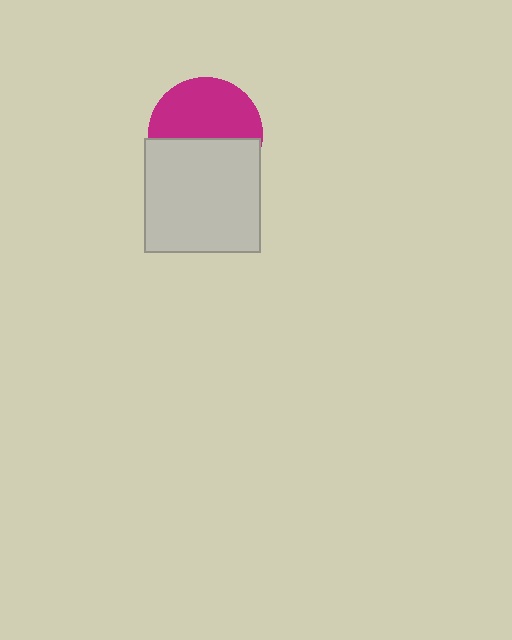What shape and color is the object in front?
The object in front is a light gray rectangle.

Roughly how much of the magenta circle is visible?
About half of it is visible (roughly 53%).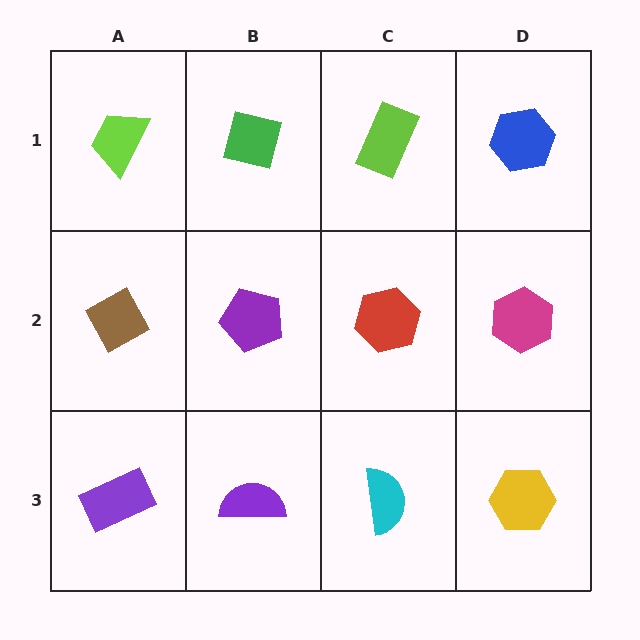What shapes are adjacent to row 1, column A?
A brown diamond (row 2, column A), a green square (row 1, column B).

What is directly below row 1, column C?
A red hexagon.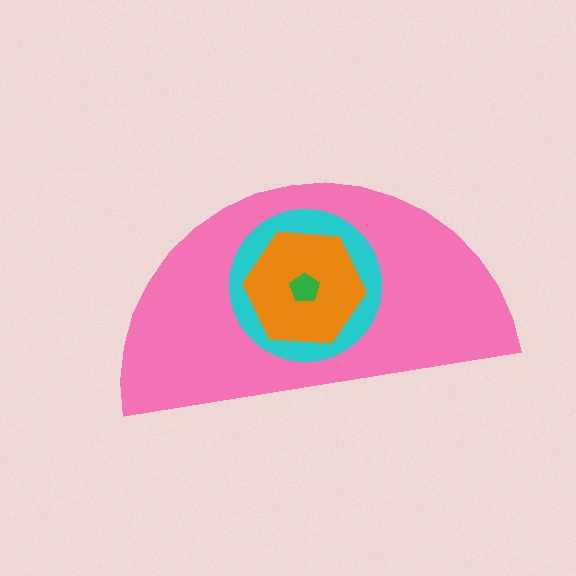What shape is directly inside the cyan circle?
The orange hexagon.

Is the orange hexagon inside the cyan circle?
Yes.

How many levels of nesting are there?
4.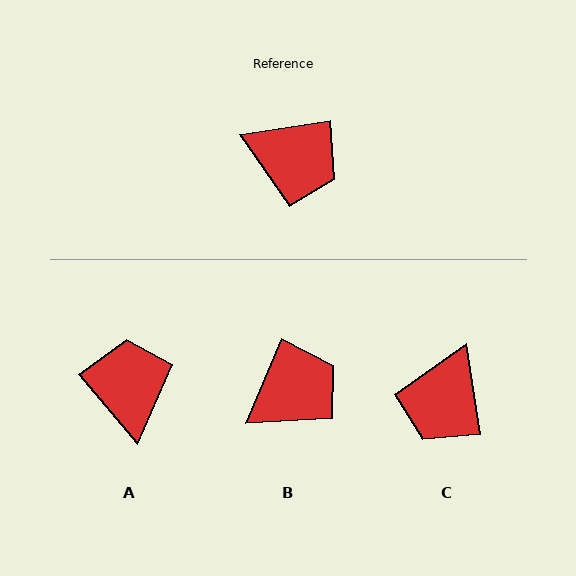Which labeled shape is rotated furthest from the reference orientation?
A, about 121 degrees away.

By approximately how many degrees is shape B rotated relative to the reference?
Approximately 58 degrees counter-clockwise.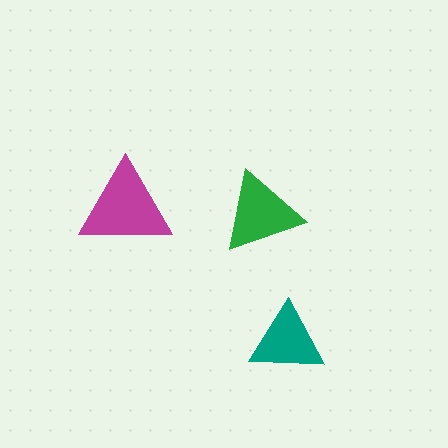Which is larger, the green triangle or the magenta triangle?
The magenta one.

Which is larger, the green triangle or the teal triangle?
The green one.